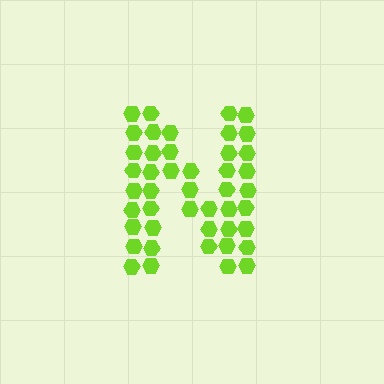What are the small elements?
The small elements are hexagons.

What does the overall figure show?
The overall figure shows the letter N.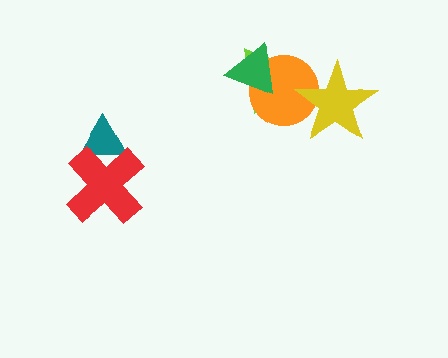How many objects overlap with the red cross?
1 object overlaps with the red cross.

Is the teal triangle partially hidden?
Yes, it is partially covered by another shape.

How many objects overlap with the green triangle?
2 objects overlap with the green triangle.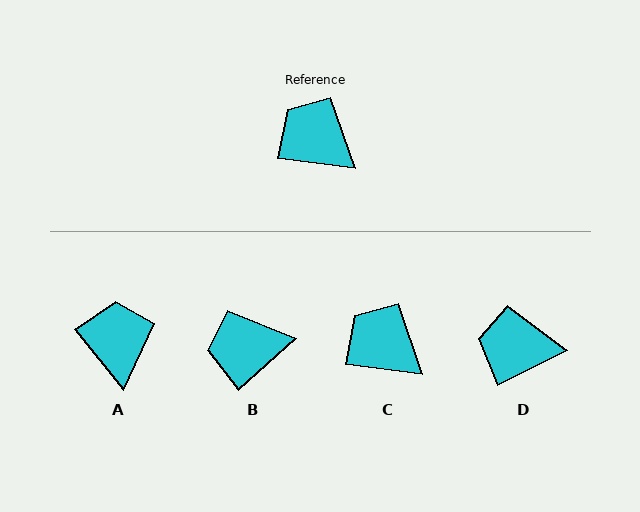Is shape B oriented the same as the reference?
No, it is off by about 49 degrees.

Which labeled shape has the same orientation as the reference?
C.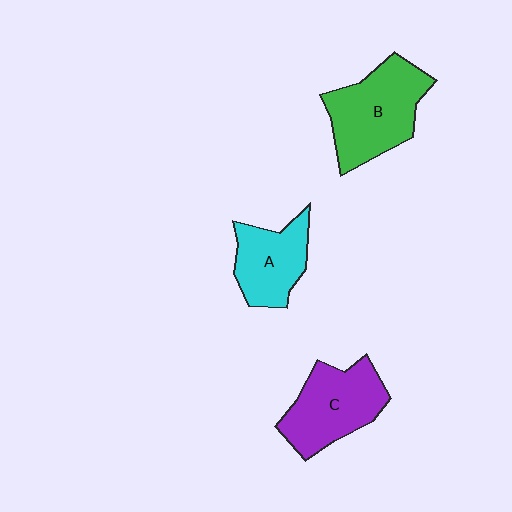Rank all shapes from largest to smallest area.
From largest to smallest: B (green), C (purple), A (cyan).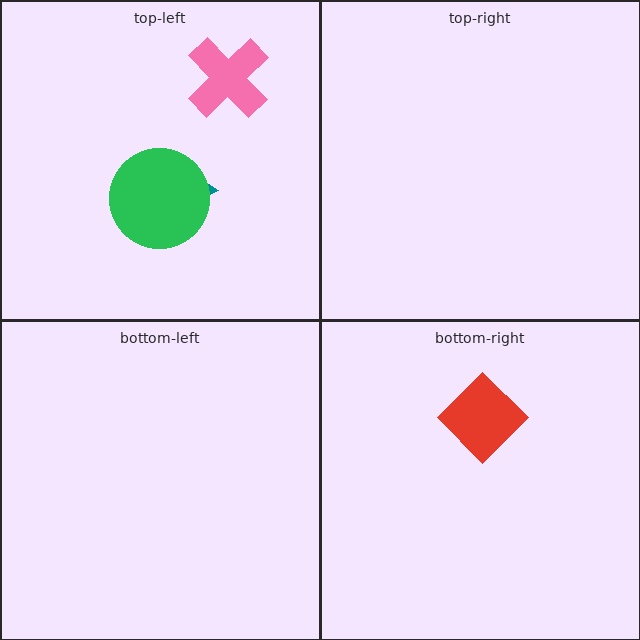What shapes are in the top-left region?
The teal triangle, the pink cross, the green circle.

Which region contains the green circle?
The top-left region.